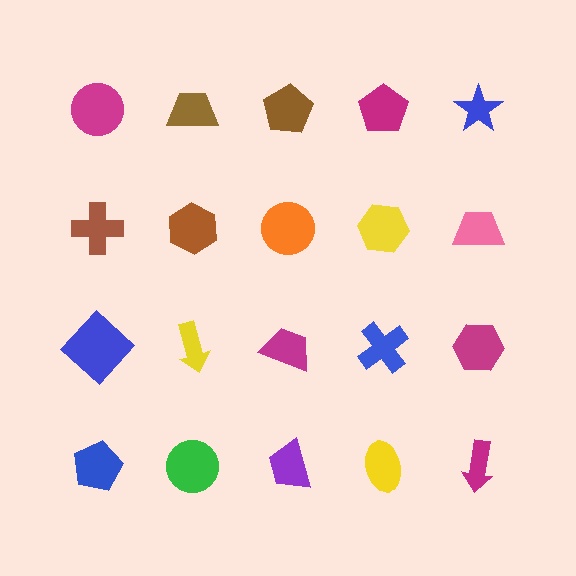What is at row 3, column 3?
A magenta trapezoid.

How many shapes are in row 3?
5 shapes.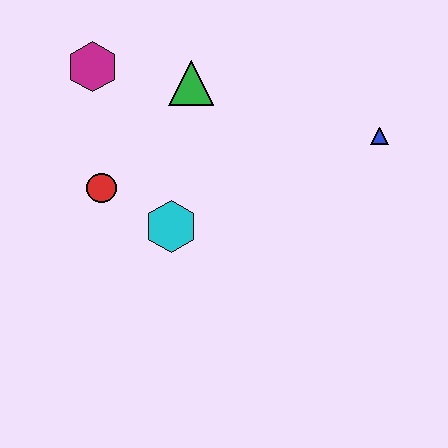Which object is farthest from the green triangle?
The blue triangle is farthest from the green triangle.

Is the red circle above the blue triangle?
No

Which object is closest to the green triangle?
The magenta hexagon is closest to the green triangle.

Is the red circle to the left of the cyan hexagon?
Yes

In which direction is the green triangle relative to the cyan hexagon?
The green triangle is above the cyan hexagon.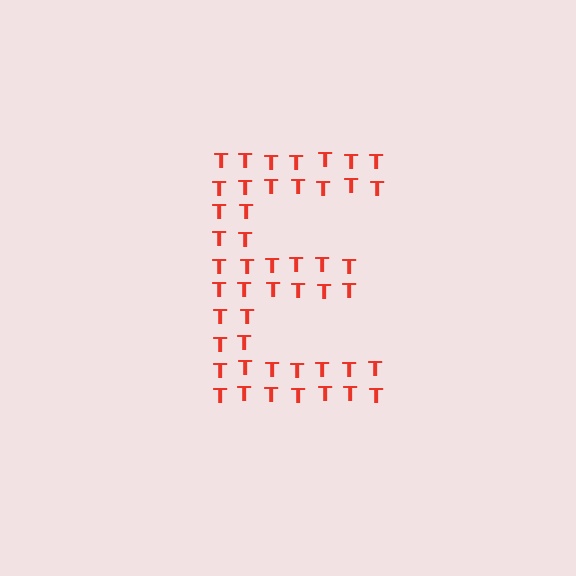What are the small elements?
The small elements are letter T's.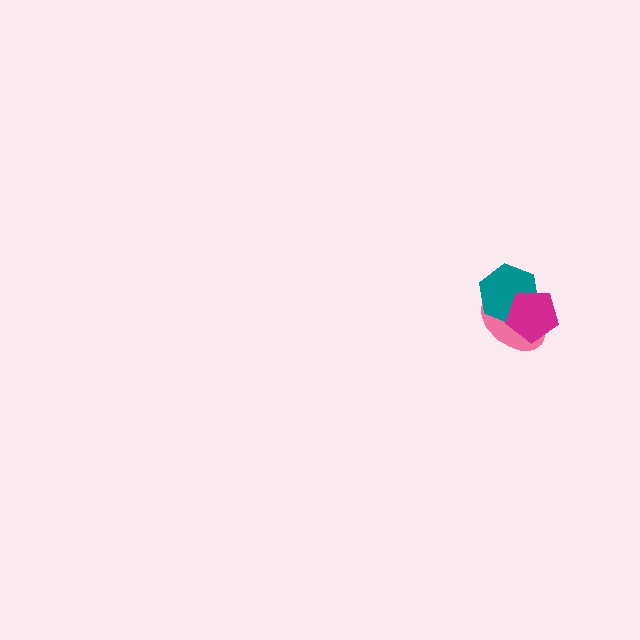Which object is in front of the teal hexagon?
The magenta pentagon is in front of the teal hexagon.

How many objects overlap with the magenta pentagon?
2 objects overlap with the magenta pentagon.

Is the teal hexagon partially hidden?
Yes, it is partially covered by another shape.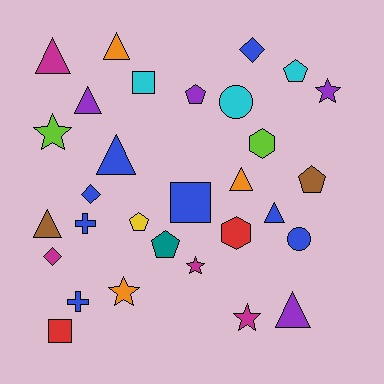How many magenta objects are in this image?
There are 4 magenta objects.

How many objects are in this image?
There are 30 objects.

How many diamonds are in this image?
There are 3 diamonds.